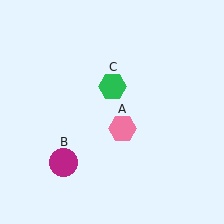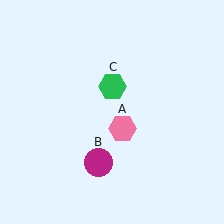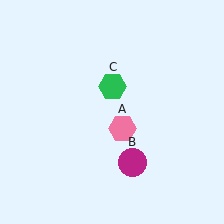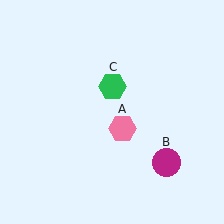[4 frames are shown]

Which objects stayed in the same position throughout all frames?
Pink hexagon (object A) and green hexagon (object C) remained stationary.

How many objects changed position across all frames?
1 object changed position: magenta circle (object B).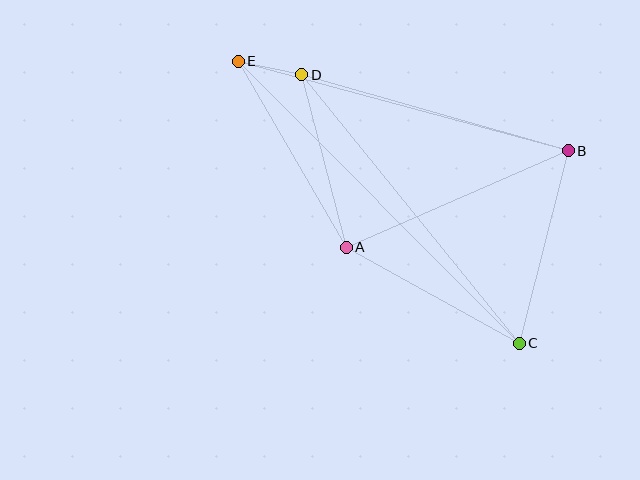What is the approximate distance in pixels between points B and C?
The distance between B and C is approximately 199 pixels.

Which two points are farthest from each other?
Points C and E are farthest from each other.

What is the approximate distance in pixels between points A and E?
The distance between A and E is approximately 215 pixels.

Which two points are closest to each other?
Points D and E are closest to each other.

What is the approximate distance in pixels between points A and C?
The distance between A and C is approximately 198 pixels.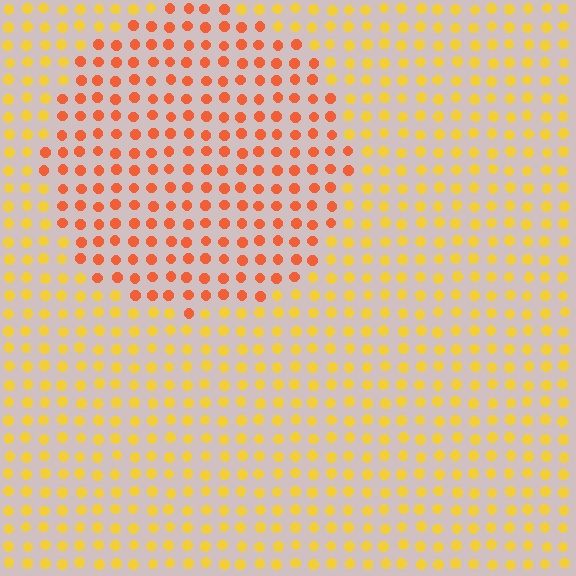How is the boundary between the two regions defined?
The boundary is defined purely by a slight shift in hue (about 36 degrees). Spacing, size, and orientation are identical on both sides.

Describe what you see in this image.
The image is filled with small yellow elements in a uniform arrangement. A circle-shaped region is visible where the elements are tinted to a slightly different hue, forming a subtle color boundary.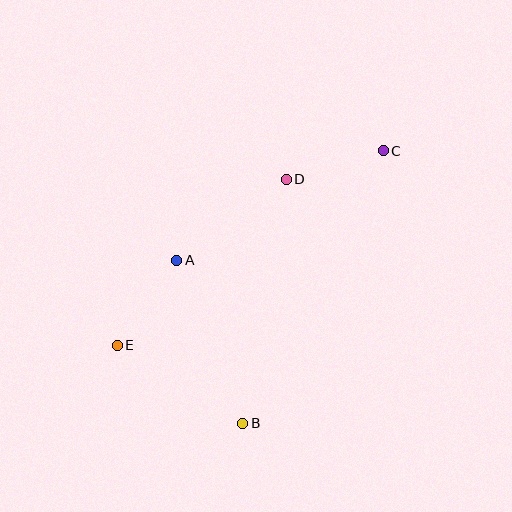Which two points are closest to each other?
Points C and D are closest to each other.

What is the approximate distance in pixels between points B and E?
The distance between B and E is approximately 148 pixels.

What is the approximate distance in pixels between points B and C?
The distance between B and C is approximately 306 pixels.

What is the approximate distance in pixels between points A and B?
The distance between A and B is approximately 176 pixels.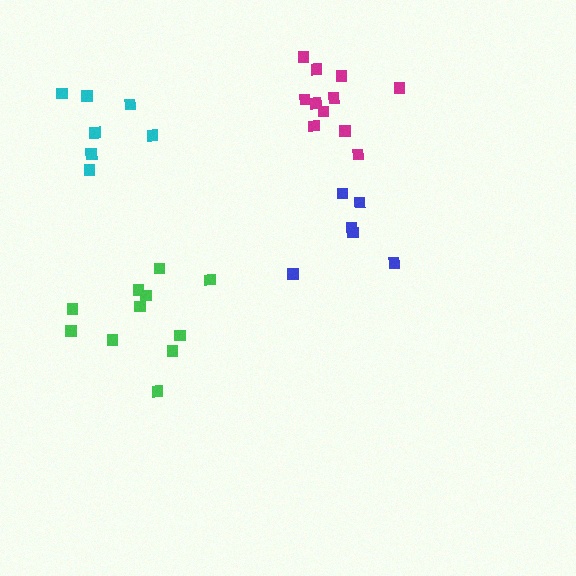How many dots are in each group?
Group 1: 11 dots, Group 2: 7 dots, Group 3: 6 dots, Group 4: 11 dots (35 total).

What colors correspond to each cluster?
The clusters are colored: magenta, cyan, blue, green.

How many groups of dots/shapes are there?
There are 4 groups.